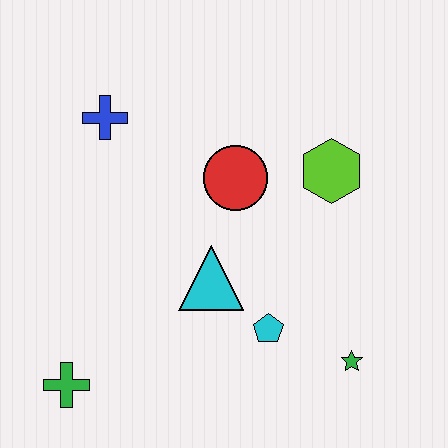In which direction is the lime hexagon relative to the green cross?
The lime hexagon is to the right of the green cross.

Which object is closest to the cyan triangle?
The cyan pentagon is closest to the cyan triangle.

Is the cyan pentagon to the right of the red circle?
Yes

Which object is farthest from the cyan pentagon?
The blue cross is farthest from the cyan pentagon.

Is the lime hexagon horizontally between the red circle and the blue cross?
No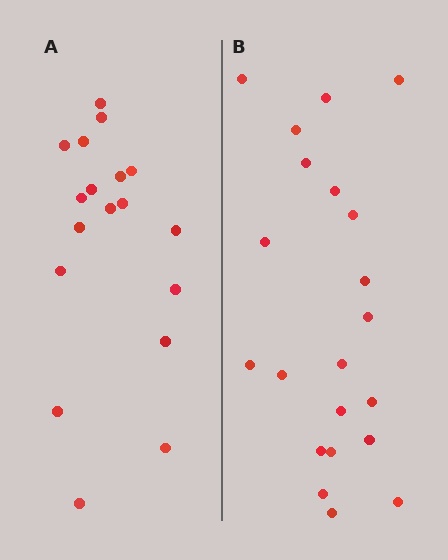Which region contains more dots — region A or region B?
Region B (the right region) has more dots.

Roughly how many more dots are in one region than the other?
Region B has just a few more — roughly 2 or 3 more dots than region A.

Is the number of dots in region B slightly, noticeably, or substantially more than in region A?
Region B has only slightly more — the two regions are fairly close. The ratio is roughly 1.2 to 1.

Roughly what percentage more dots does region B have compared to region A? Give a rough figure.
About 15% more.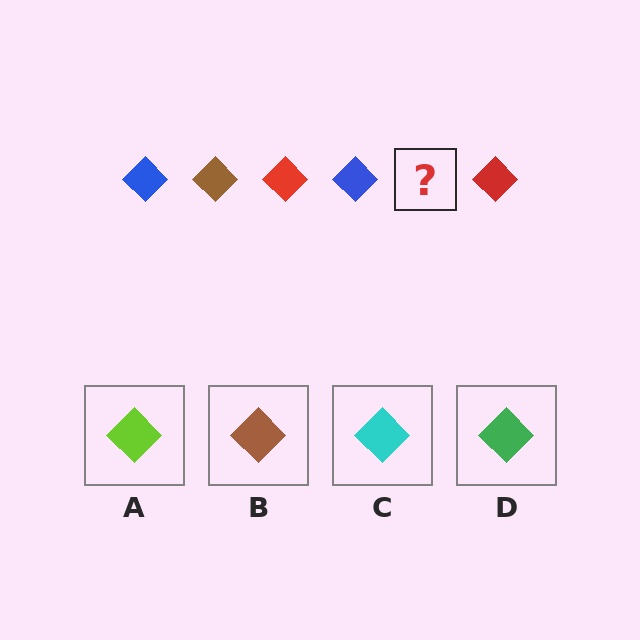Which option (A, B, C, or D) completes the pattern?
B.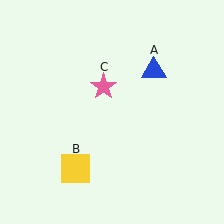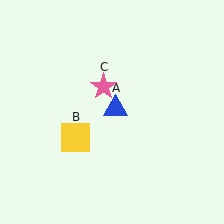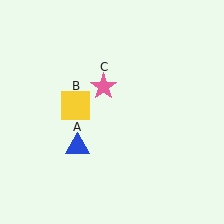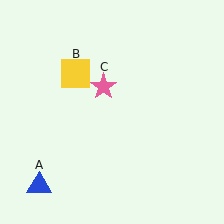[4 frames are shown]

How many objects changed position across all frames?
2 objects changed position: blue triangle (object A), yellow square (object B).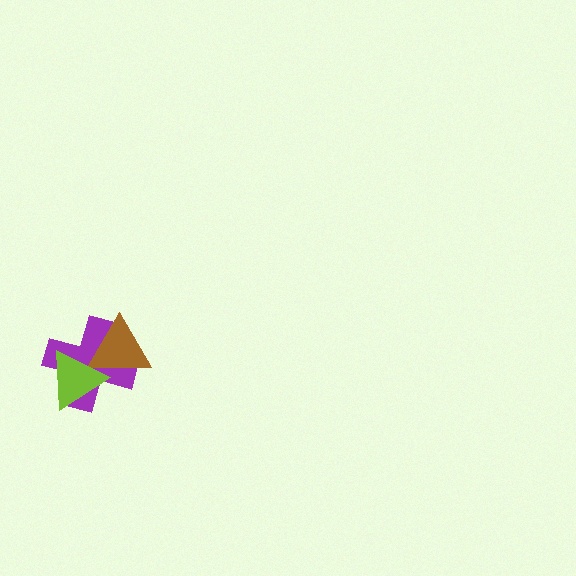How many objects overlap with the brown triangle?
2 objects overlap with the brown triangle.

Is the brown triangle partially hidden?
Yes, it is partially covered by another shape.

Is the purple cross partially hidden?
Yes, it is partially covered by another shape.